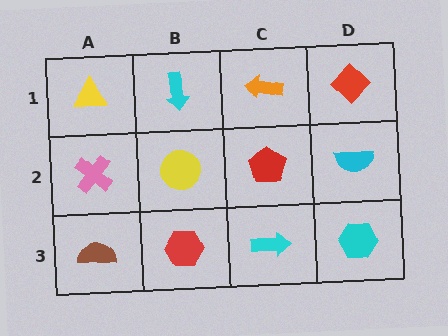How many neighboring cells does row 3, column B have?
3.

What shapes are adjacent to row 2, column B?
A cyan arrow (row 1, column B), a red hexagon (row 3, column B), a pink cross (row 2, column A), a red pentagon (row 2, column C).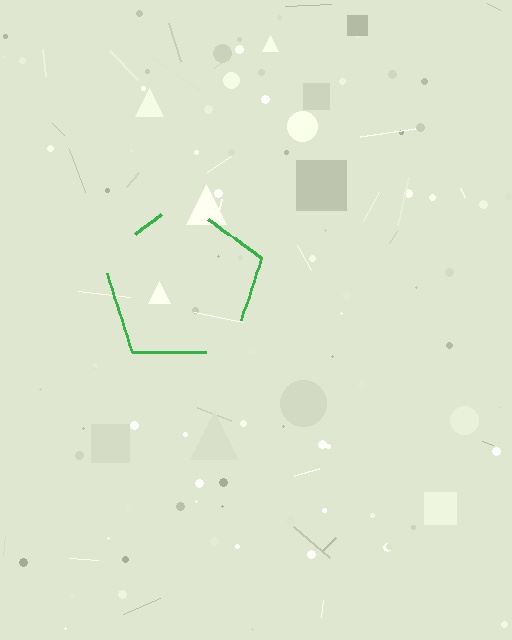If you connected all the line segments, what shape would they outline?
They would outline a pentagon.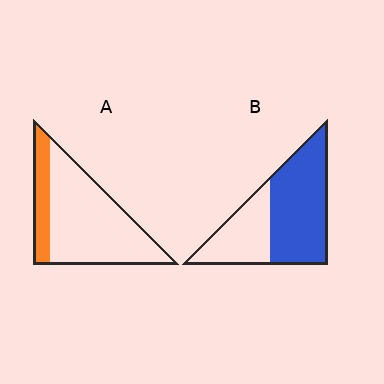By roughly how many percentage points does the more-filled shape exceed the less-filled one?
By roughly 40 percentage points (B over A).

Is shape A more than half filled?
No.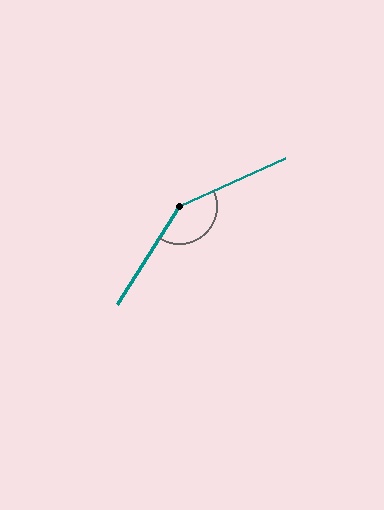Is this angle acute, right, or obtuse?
It is obtuse.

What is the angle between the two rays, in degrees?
Approximately 147 degrees.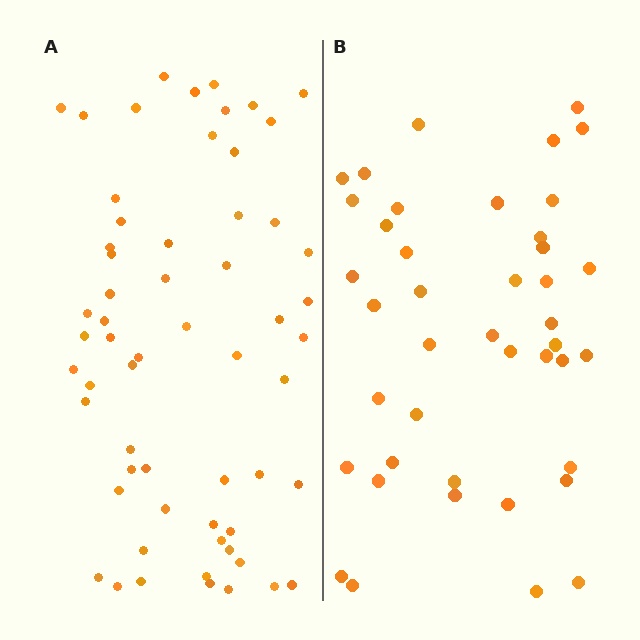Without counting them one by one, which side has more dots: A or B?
Region A (the left region) has more dots.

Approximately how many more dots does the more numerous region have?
Region A has approximately 20 more dots than region B.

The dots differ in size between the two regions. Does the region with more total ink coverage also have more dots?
No. Region B has more total ink coverage because its dots are larger, but region A actually contains more individual dots. Total area can be misleading — the number of items is what matters here.